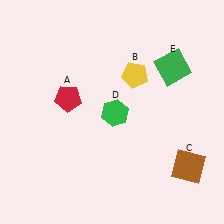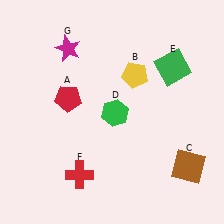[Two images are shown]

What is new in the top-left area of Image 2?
A magenta star (G) was added in the top-left area of Image 2.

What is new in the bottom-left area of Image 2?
A red cross (F) was added in the bottom-left area of Image 2.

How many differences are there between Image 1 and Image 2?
There are 2 differences between the two images.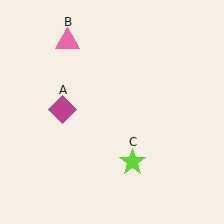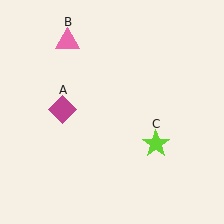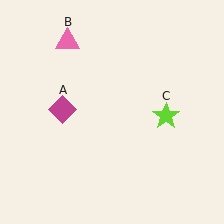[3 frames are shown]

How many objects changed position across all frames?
1 object changed position: lime star (object C).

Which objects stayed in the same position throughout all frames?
Magenta diamond (object A) and pink triangle (object B) remained stationary.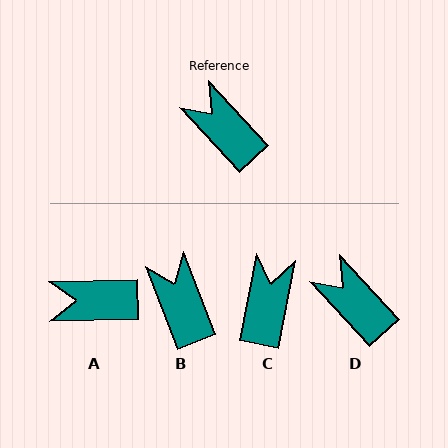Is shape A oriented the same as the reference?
No, it is off by about 48 degrees.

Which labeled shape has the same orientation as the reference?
D.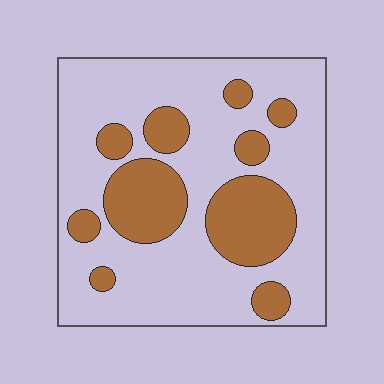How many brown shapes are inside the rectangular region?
10.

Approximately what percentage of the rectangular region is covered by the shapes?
Approximately 30%.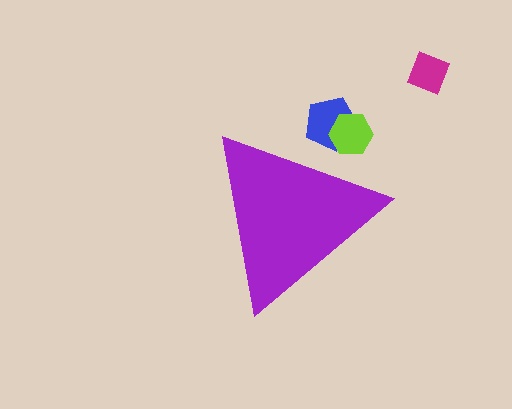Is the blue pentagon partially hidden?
Yes, the blue pentagon is partially hidden behind the purple triangle.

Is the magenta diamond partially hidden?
No, the magenta diamond is fully visible.